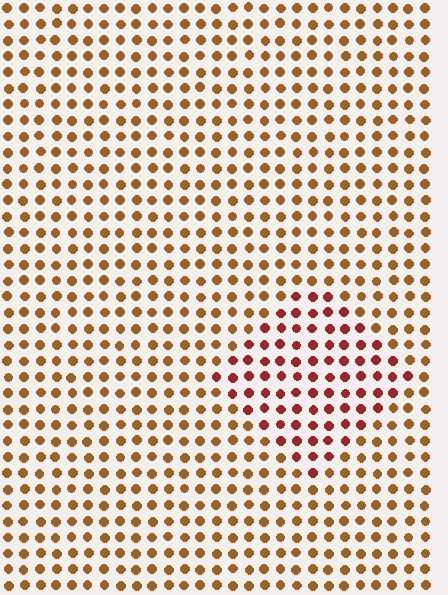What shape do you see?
I see a diamond.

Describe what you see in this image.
The image is filled with small brown elements in a uniform arrangement. A diamond-shaped region is visible where the elements are tinted to a slightly different hue, forming a subtle color boundary.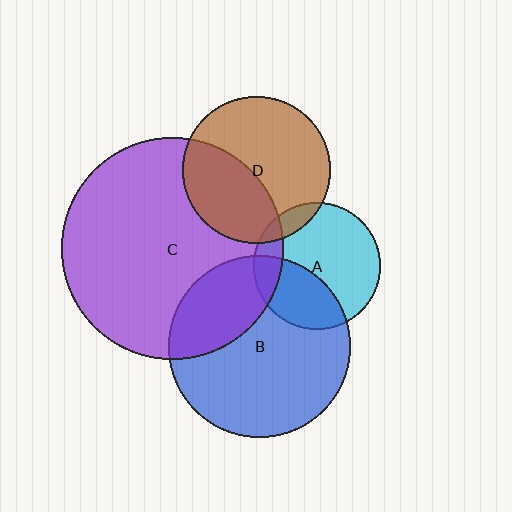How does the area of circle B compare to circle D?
Approximately 1.5 times.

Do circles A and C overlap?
Yes.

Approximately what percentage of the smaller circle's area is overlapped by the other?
Approximately 15%.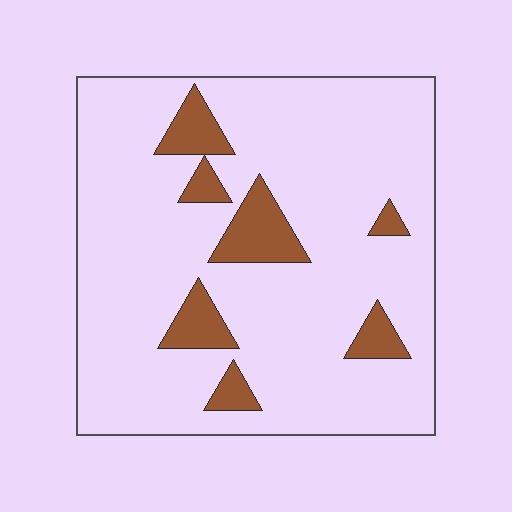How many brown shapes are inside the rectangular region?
7.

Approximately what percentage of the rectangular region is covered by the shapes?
Approximately 15%.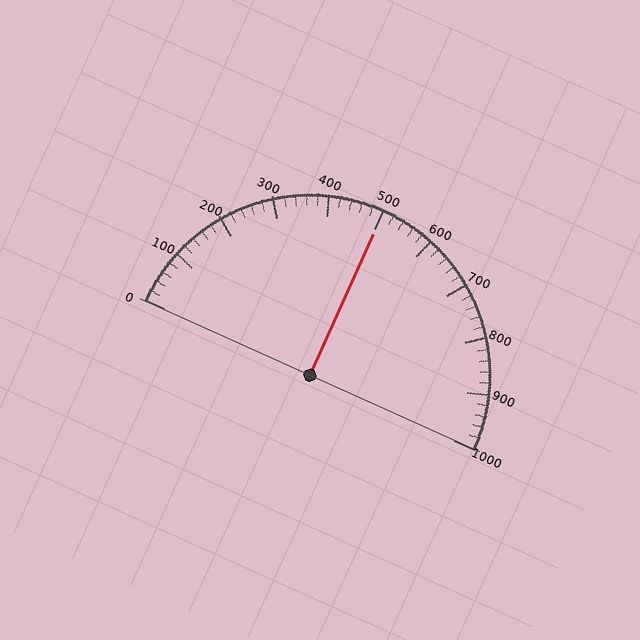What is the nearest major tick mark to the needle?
The nearest major tick mark is 500.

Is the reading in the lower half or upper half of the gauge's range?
The reading is in the upper half of the range (0 to 1000).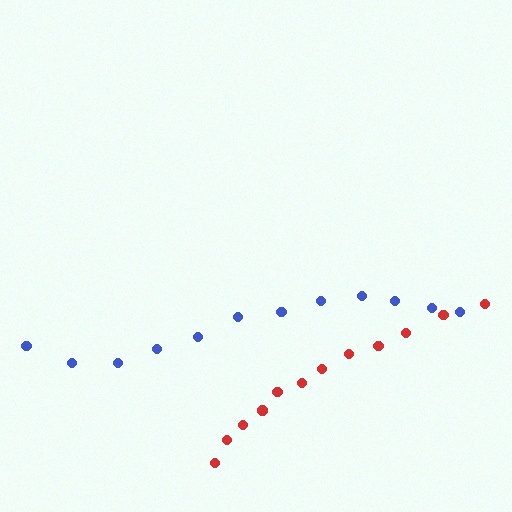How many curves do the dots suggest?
There are 2 distinct paths.